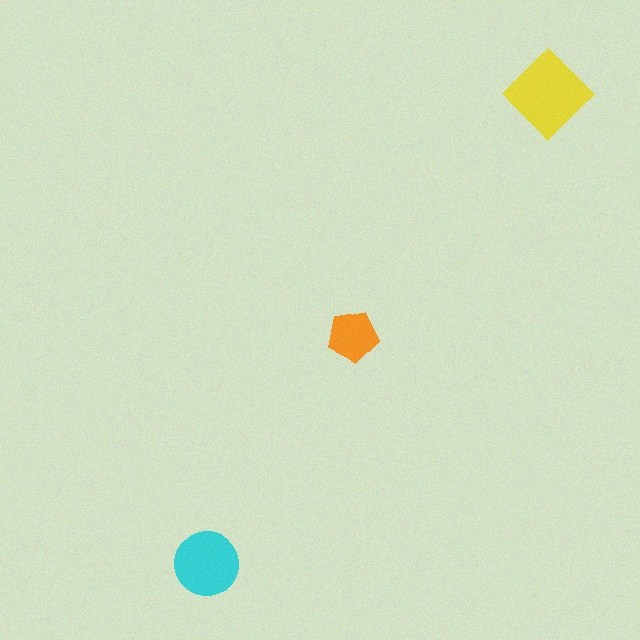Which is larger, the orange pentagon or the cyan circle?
The cyan circle.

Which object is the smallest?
The orange pentagon.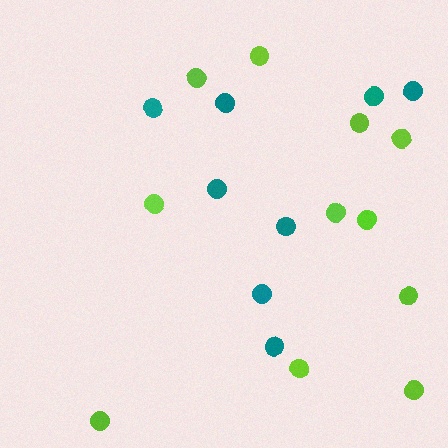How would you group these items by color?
There are 2 groups: one group of lime circles (11) and one group of teal circles (8).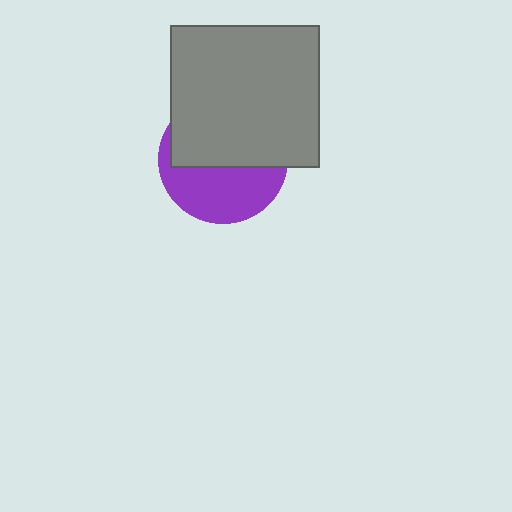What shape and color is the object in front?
The object in front is a gray rectangle.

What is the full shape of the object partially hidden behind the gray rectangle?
The partially hidden object is a purple circle.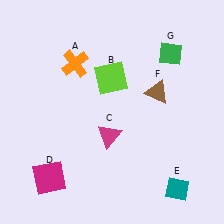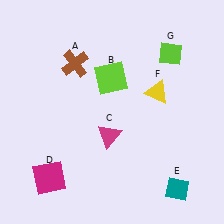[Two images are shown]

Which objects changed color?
A changed from orange to brown. F changed from brown to yellow. G changed from green to lime.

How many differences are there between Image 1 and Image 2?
There are 3 differences between the two images.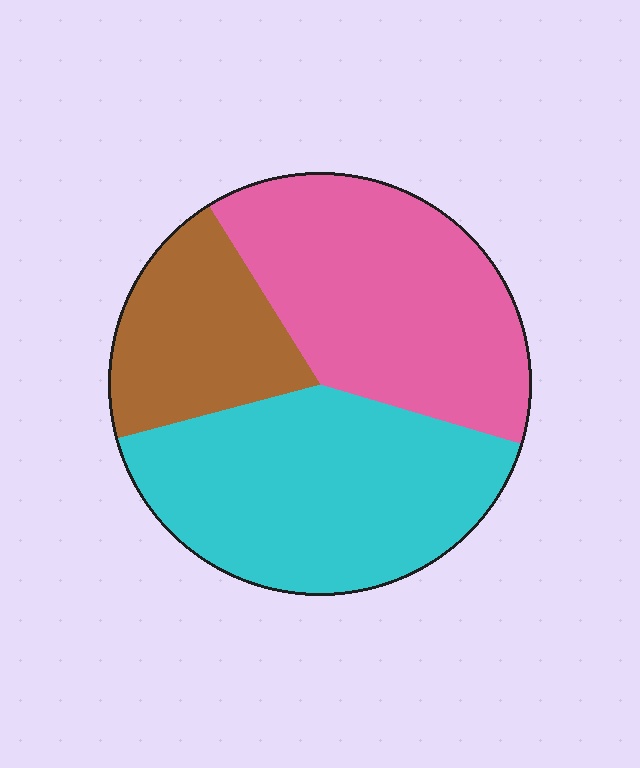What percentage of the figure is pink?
Pink takes up about three eighths (3/8) of the figure.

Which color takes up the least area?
Brown, at roughly 20%.